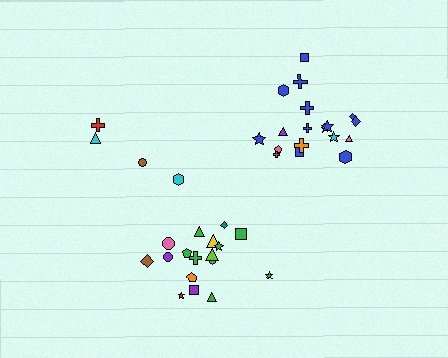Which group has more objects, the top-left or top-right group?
The top-right group.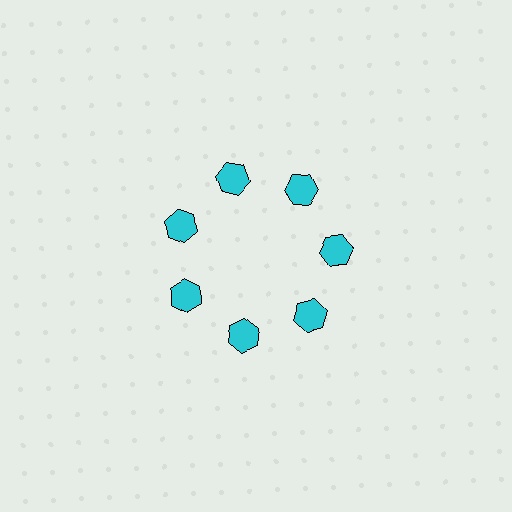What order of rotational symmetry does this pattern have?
This pattern has 7-fold rotational symmetry.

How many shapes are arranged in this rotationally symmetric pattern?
There are 7 shapes, arranged in 7 groups of 1.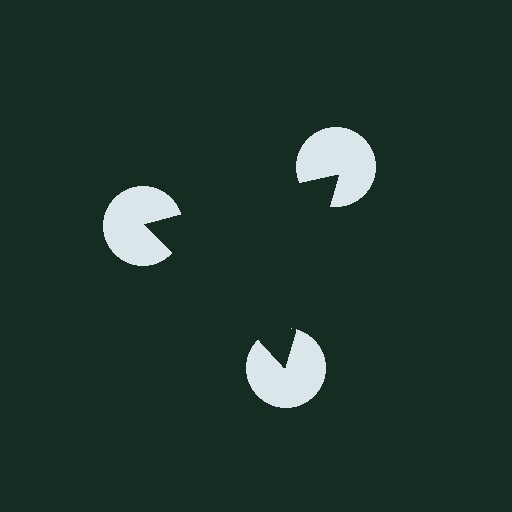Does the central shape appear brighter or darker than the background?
It typically appears slightly darker than the background, even though no actual brightness change is drawn.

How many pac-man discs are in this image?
There are 3 — one at each vertex of the illusory triangle.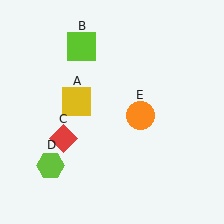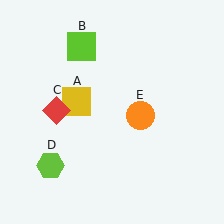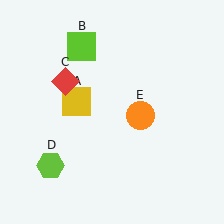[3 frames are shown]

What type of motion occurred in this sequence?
The red diamond (object C) rotated clockwise around the center of the scene.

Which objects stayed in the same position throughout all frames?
Yellow square (object A) and lime square (object B) and lime hexagon (object D) and orange circle (object E) remained stationary.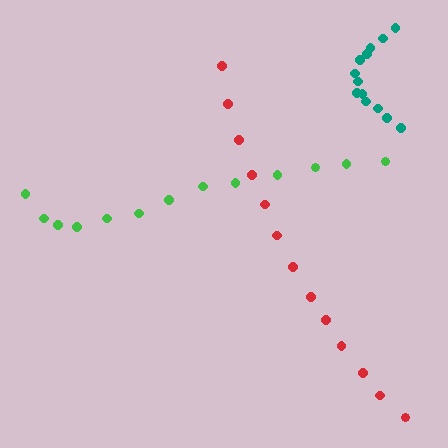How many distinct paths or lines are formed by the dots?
There are 3 distinct paths.